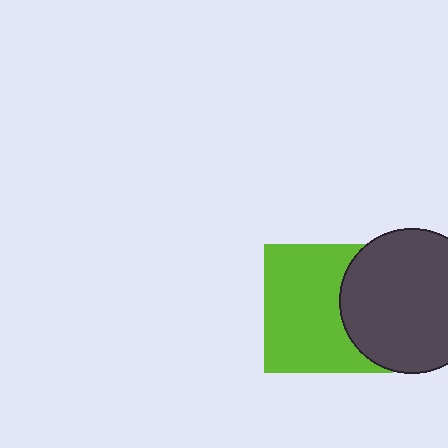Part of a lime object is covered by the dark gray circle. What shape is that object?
It is a square.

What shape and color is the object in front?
The object in front is a dark gray circle.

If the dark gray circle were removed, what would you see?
You would see the complete lime square.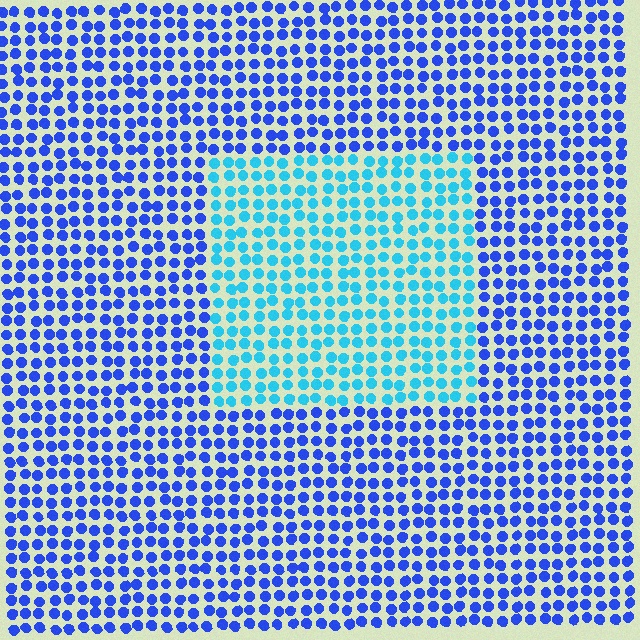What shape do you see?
I see a rectangle.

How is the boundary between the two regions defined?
The boundary is defined purely by a slight shift in hue (about 40 degrees). Spacing, size, and orientation are identical on both sides.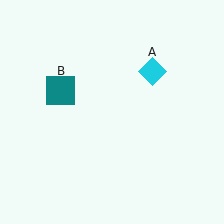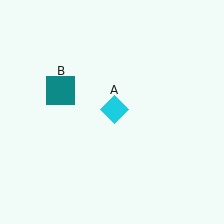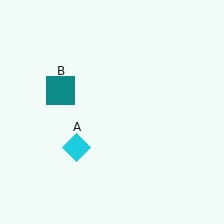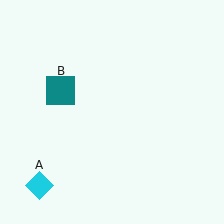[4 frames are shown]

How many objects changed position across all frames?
1 object changed position: cyan diamond (object A).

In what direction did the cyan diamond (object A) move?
The cyan diamond (object A) moved down and to the left.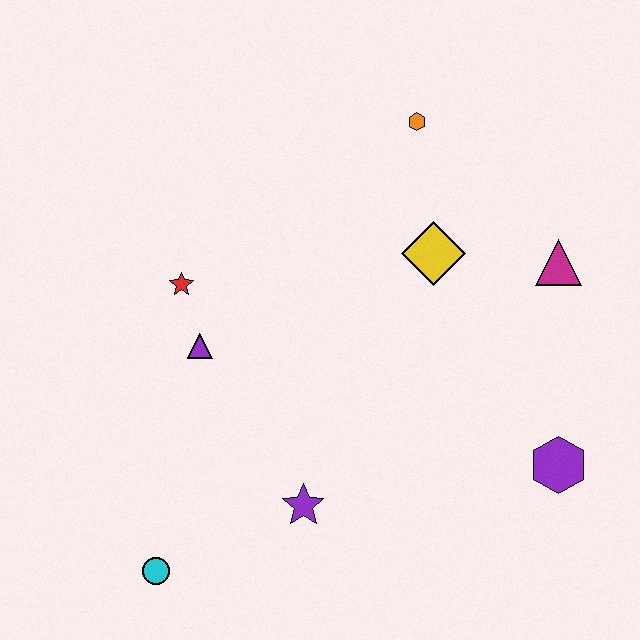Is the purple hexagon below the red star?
Yes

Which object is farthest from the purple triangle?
The purple hexagon is farthest from the purple triangle.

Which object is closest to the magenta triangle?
The yellow diamond is closest to the magenta triangle.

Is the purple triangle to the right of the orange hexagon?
No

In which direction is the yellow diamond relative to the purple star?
The yellow diamond is above the purple star.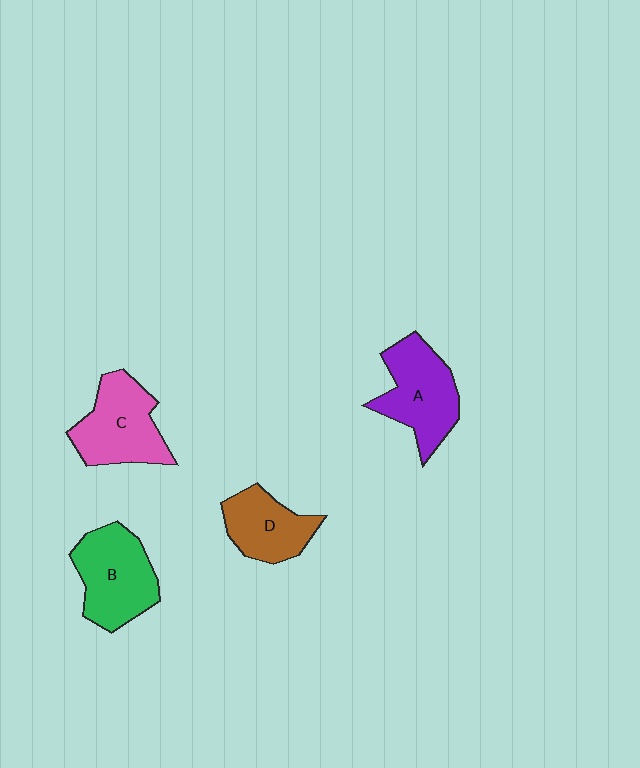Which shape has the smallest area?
Shape D (brown).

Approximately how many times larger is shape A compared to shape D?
Approximately 1.3 times.